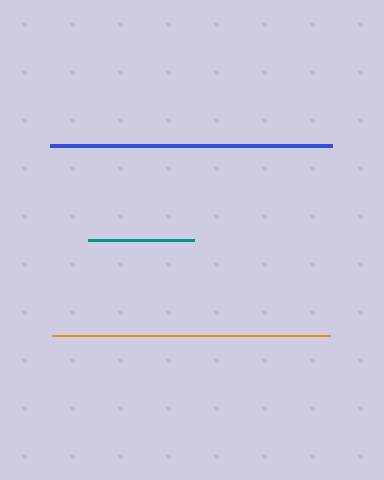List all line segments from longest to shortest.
From longest to shortest: blue, orange, teal.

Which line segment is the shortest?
The teal line is the shortest at approximately 105 pixels.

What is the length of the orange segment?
The orange segment is approximately 279 pixels long.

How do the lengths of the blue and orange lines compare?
The blue and orange lines are approximately the same length.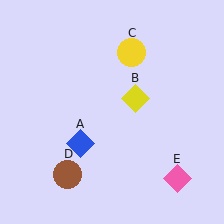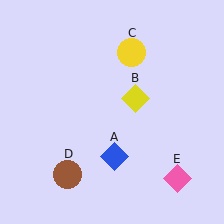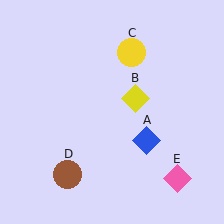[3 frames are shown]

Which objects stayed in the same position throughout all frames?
Yellow diamond (object B) and yellow circle (object C) and brown circle (object D) and pink diamond (object E) remained stationary.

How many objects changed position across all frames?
1 object changed position: blue diamond (object A).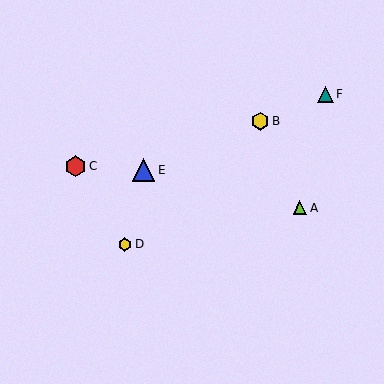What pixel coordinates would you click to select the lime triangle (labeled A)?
Click at (300, 208) to select the lime triangle A.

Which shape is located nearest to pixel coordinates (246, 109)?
The yellow hexagon (labeled B) at (260, 121) is nearest to that location.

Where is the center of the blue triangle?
The center of the blue triangle is at (143, 170).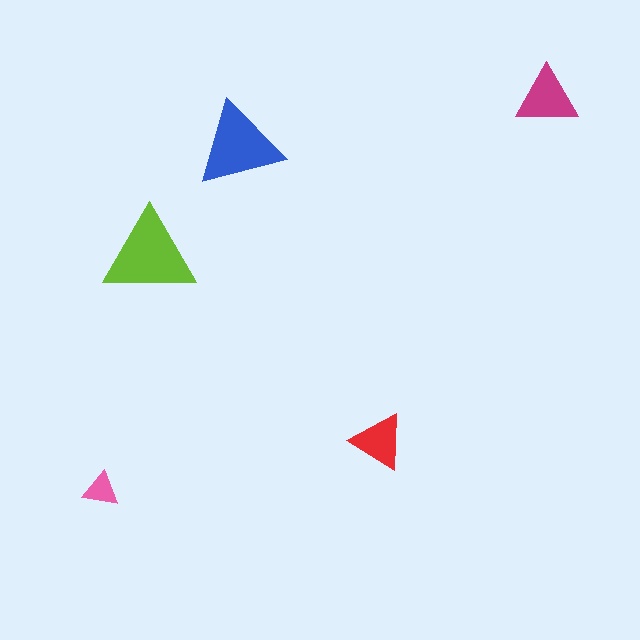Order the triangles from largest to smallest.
the lime one, the blue one, the magenta one, the red one, the pink one.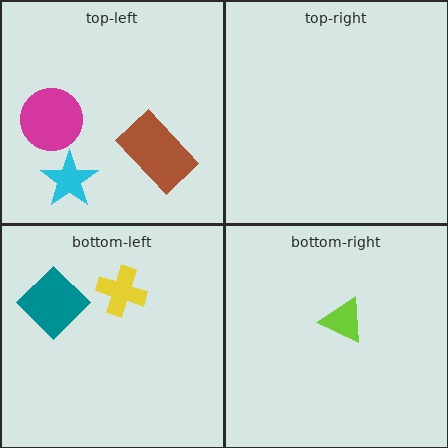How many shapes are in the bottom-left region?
2.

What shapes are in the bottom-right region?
The lime triangle.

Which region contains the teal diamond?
The bottom-left region.